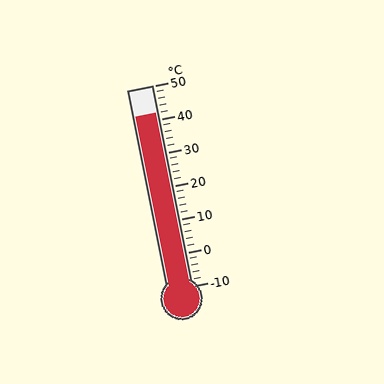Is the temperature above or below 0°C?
The temperature is above 0°C.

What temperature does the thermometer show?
The thermometer shows approximately 42°C.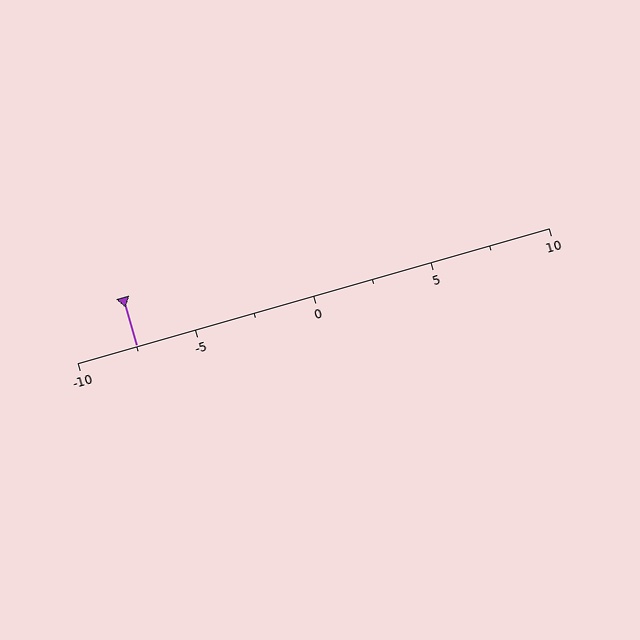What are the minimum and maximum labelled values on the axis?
The axis runs from -10 to 10.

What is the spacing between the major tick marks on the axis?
The major ticks are spaced 5 apart.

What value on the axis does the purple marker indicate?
The marker indicates approximately -7.5.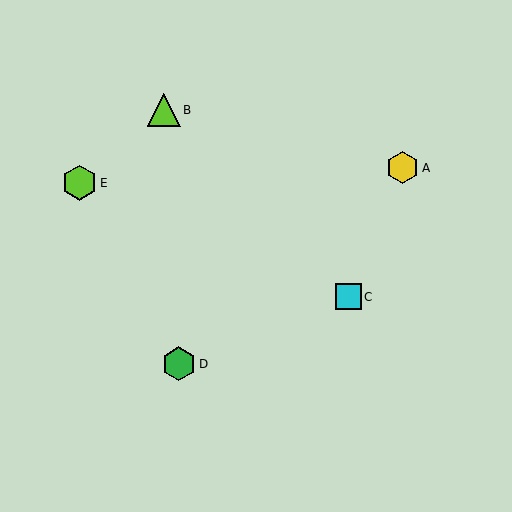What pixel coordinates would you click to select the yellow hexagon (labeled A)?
Click at (402, 168) to select the yellow hexagon A.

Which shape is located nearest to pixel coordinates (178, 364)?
The green hexagon (labeled D) at (179, 364) is nearest to that location.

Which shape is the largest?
The lime hexagon (labeled E) is the largest.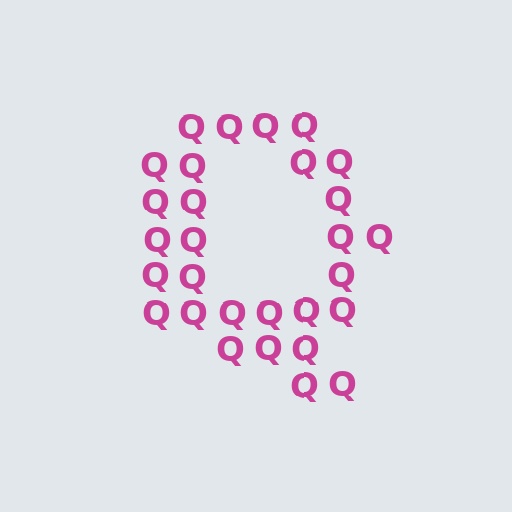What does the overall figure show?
The overall figure shows the letter Q.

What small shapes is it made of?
It is made of small letter Q's.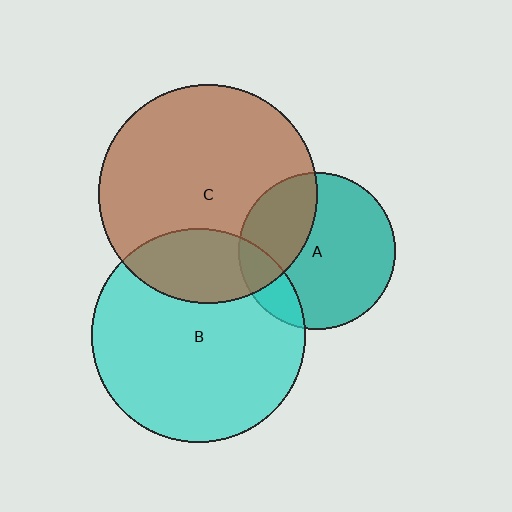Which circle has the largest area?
Circle C (brown).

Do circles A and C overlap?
Yes.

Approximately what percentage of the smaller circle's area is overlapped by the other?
Approximately 30%.